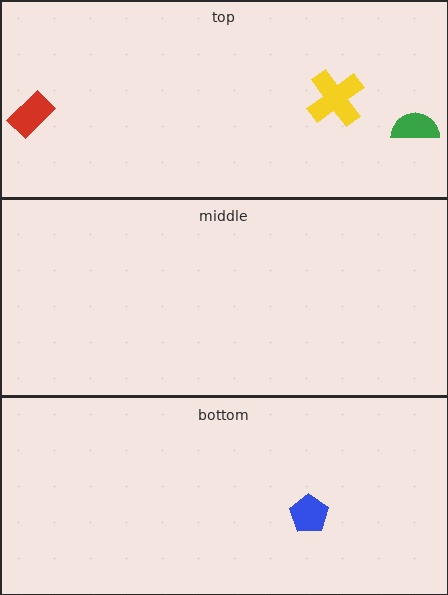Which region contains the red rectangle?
The top region.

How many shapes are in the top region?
3.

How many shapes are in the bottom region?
1.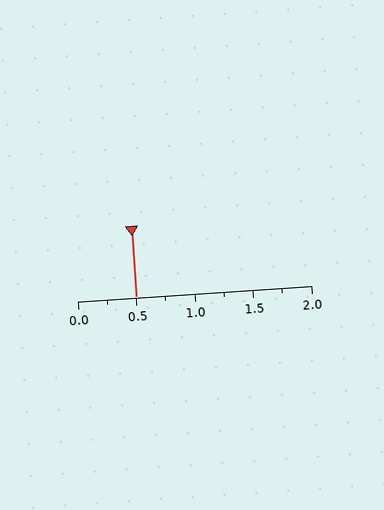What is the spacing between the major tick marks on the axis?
The major ticks are spaced 0.5 apart.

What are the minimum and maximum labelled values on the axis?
The axis runs from 0.0 to 2.0.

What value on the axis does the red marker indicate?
The marker indicates approximately 0.5.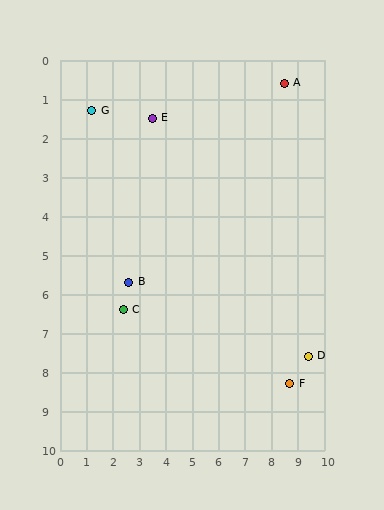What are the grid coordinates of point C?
Point C is at approximately (2.4, 6.4).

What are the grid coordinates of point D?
Point D is at approximately (9.4, 7.6).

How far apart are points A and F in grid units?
Points A and F are about 7.7 grid units apart.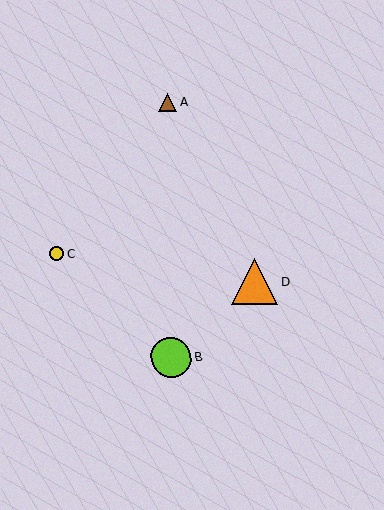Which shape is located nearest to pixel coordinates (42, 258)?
The yellow circle (labeled C) at (56, 253) is nearest to that location.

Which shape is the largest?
The orange triangle (labeled D) is the largest.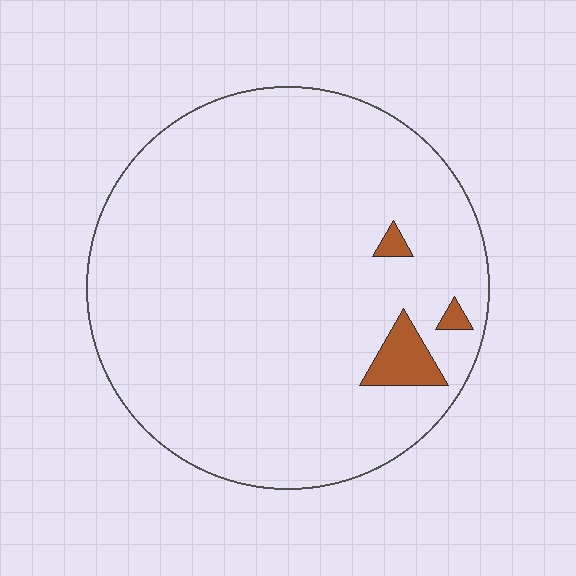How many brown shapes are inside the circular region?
3.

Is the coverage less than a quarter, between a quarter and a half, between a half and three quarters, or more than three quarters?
Less than a quarter.